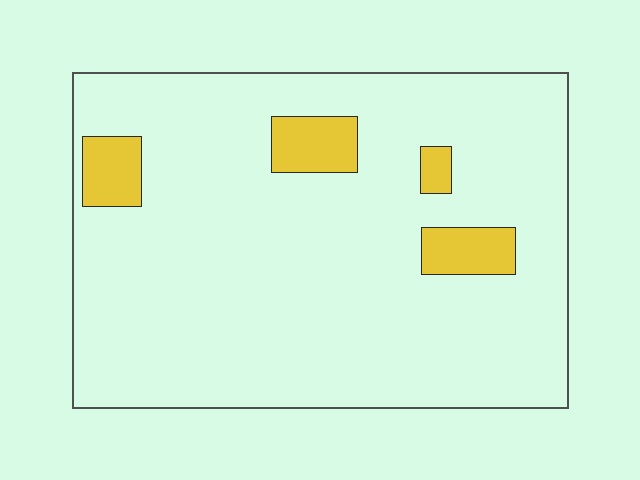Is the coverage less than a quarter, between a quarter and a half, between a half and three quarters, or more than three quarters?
Less than a quarter.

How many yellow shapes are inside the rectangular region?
4.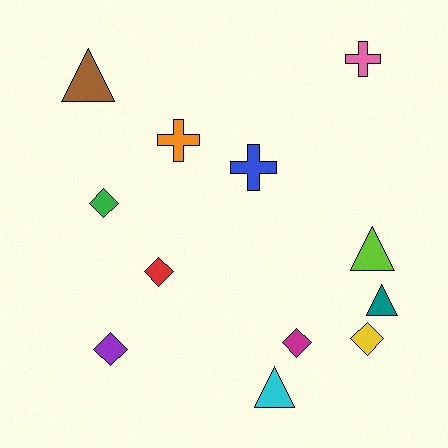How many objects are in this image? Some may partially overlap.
There are 12 objects.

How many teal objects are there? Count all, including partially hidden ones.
There is 1 teal object.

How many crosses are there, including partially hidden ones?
There are 3 crosses.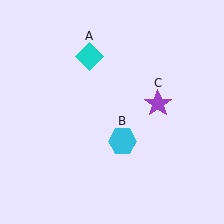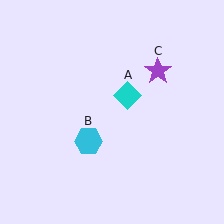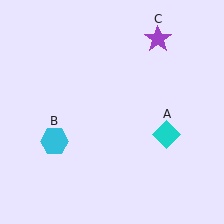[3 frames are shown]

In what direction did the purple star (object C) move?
The purple star (object C) moved up.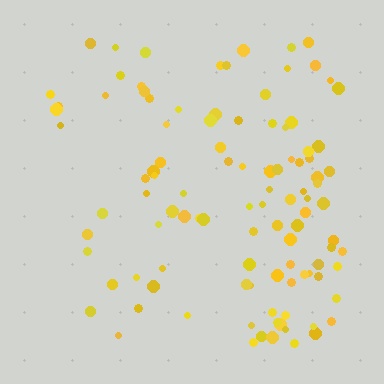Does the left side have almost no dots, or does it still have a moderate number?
Still a moderate number, just noticeably fewer than the right.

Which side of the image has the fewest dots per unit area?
The left.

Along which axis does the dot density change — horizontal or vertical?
Horizontal.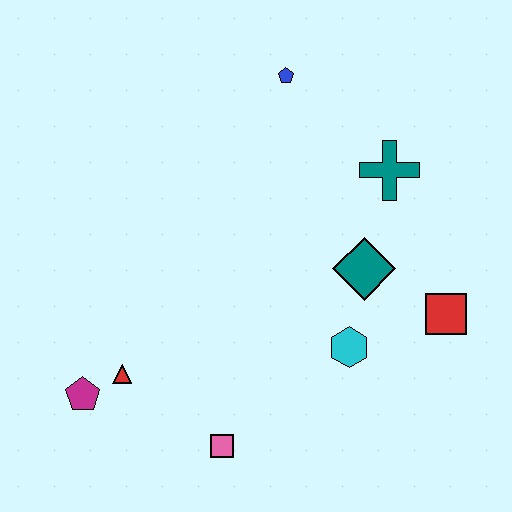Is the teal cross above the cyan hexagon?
Yes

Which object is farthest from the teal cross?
The magenta pentagon is farthest from the teal cross.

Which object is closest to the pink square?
The red triangle is closest to the pink square.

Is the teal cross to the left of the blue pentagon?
No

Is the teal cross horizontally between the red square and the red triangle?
Yes